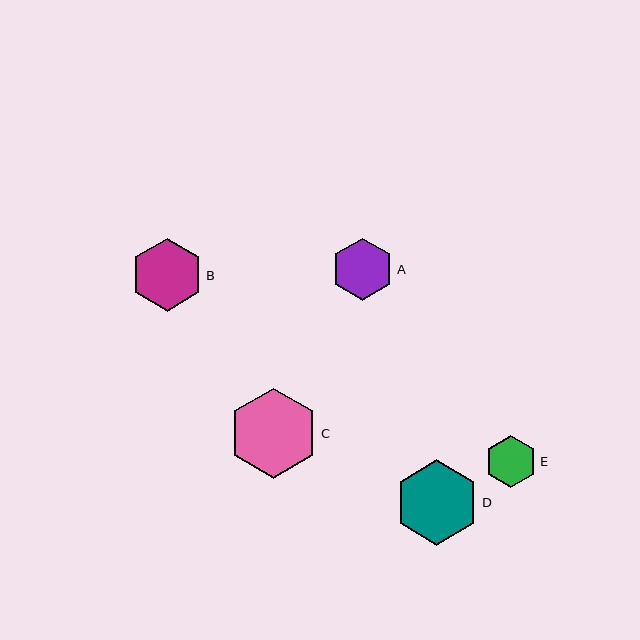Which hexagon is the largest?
Hexagon C is the largest with a size of approximately 90 pixels.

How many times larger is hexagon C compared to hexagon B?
Hexagon C is approximately 1.2 times the size of hexagon B.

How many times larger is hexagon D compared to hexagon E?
Hexagon D is approximately 1.6 times the size of hexagon E.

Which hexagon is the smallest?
Hexagon E is the smallest with a size of approximately 52 pixels.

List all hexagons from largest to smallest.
From largest to smallest: C, D, B, A, E.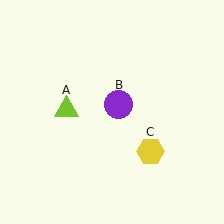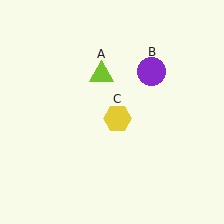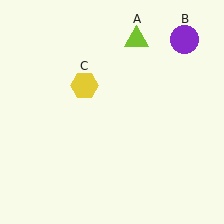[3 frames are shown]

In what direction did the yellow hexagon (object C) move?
The yellow hexagon (object C) moved up and to the left.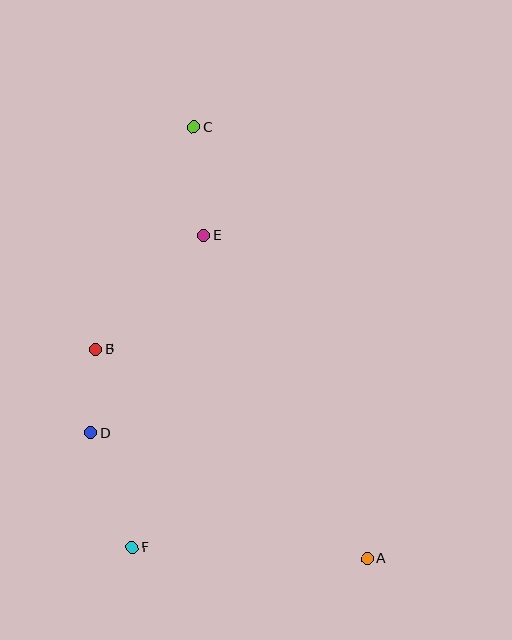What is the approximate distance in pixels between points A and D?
The distance between A and D is approximately 304 pixels.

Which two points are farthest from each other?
Points A and C are farthest from each other.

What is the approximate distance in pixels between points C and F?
The distance between C and F is approximately 425 pixels.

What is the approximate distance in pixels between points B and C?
The distance between B and C is approximately 243 pixels.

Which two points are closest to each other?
Points B and D are closest to each other.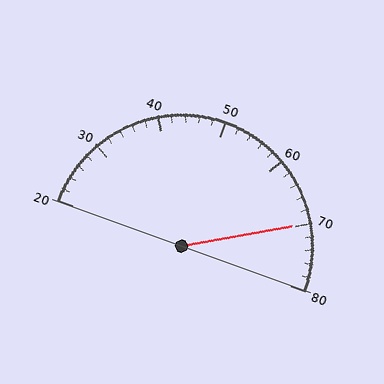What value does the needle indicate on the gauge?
The needle indicates approximately 70.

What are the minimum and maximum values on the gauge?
The gauge ranges from 20 to 80.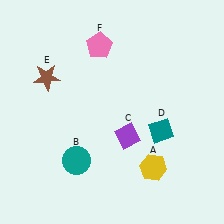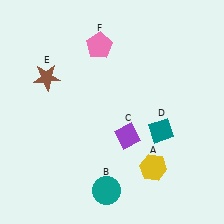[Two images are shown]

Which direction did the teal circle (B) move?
The teal circle (B) moved right.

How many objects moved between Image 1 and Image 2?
1 object moved between the two images.